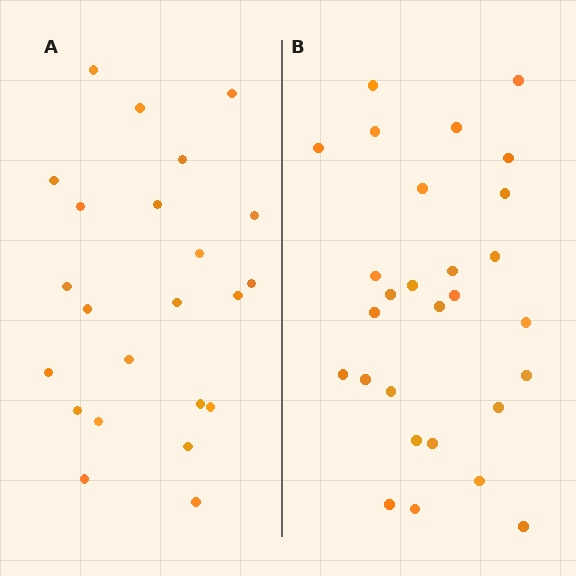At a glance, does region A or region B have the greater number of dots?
Region B (the right region) has more dots.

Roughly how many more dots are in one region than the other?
Region B has about 5 more dots than region A.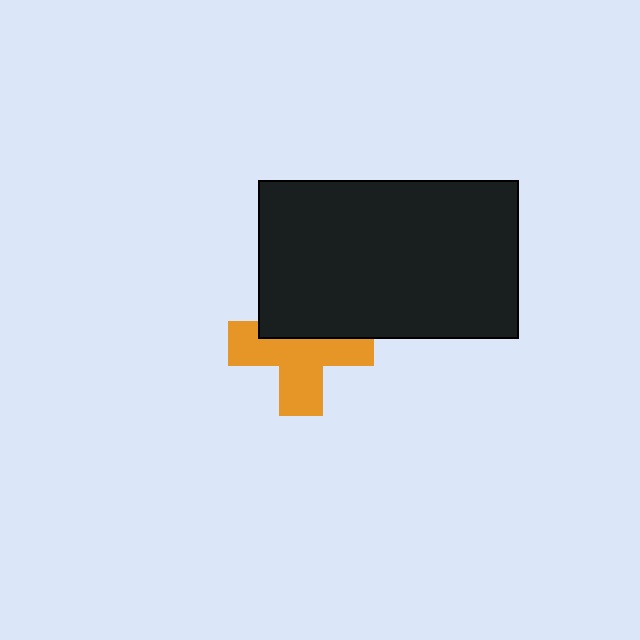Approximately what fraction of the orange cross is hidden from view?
Roughly 40% of the orange cross is hidden behind the black rectangle.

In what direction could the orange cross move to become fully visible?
The orange cross could move down. That would shift it out from behind the black rectangle entirely.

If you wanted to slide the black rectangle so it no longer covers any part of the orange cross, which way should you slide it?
Slide it up — that is the most direct way to separate the two shapes.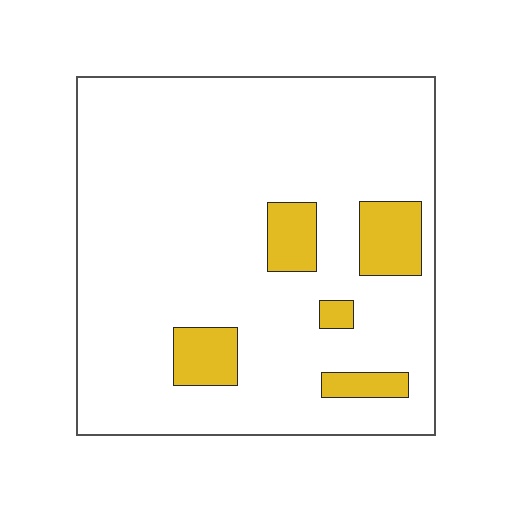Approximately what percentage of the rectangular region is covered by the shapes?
Approximately 10%.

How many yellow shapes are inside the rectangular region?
5.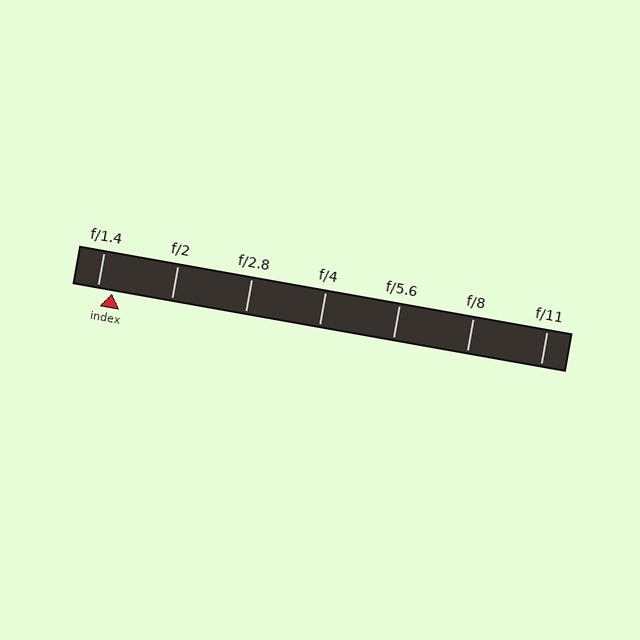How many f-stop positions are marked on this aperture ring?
There are 7 f-stop positions marked.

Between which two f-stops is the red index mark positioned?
The index mark is between f/1.4 and f/2.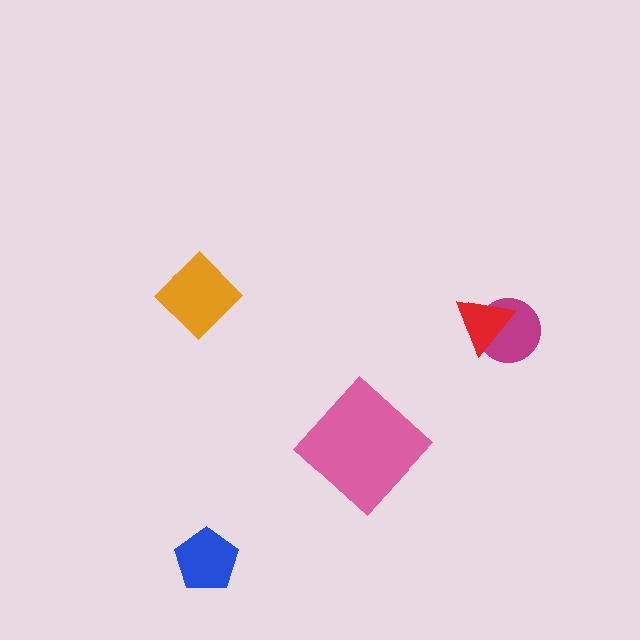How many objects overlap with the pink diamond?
0 objects overlap with the pink diamond.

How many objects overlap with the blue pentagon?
0 objects overlap with the blue pentagon.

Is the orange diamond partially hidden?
No, no other shape covers it.